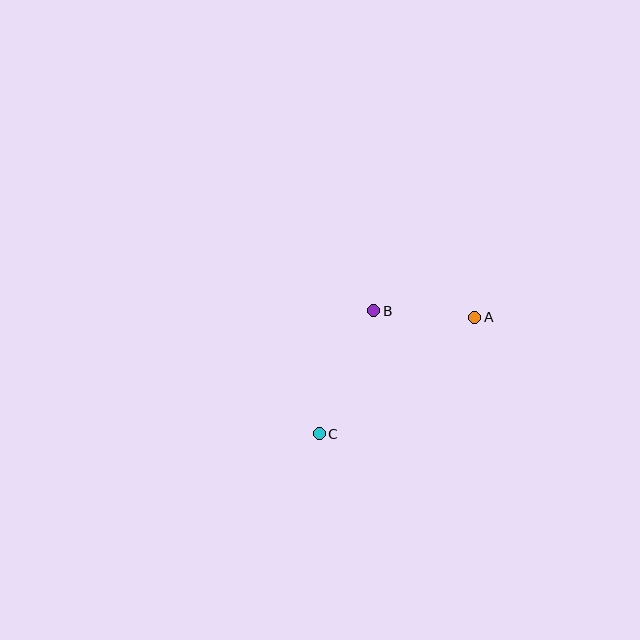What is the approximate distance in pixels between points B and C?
The distance between B and C is approximately 135 pixels.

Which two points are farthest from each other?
Points A and C are farthest from each other.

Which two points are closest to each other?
Points A and B are closest to each other.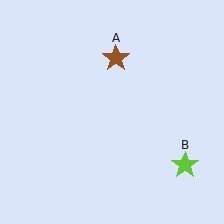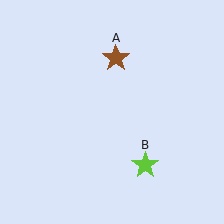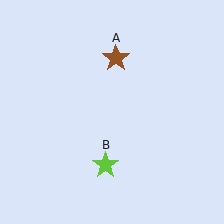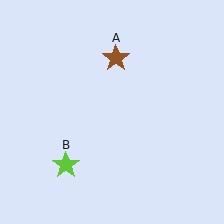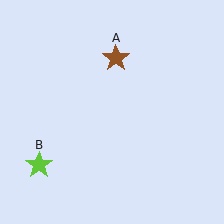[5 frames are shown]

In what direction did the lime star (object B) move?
The lime star (object B) moved left.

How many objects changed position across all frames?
1 object changed position: lime star (object B).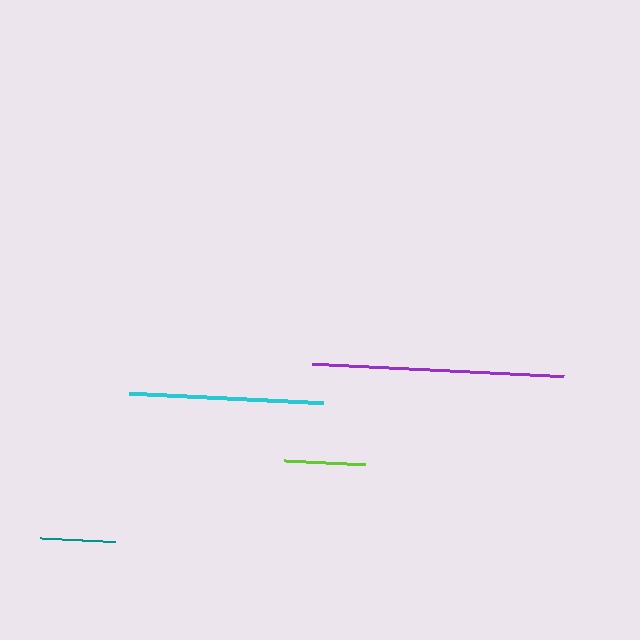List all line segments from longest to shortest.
From longest to shortest: purple, cyan, lime, teal.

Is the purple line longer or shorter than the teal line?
The purple line is longer than the teal line.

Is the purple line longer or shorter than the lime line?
The purple line is longer than the lime line.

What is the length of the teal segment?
The teal segment is approximately 76 pixels long.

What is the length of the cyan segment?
The cyan segment is approximately 194 pixels long.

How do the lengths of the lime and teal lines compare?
The lime and teal lines are approximately the same length.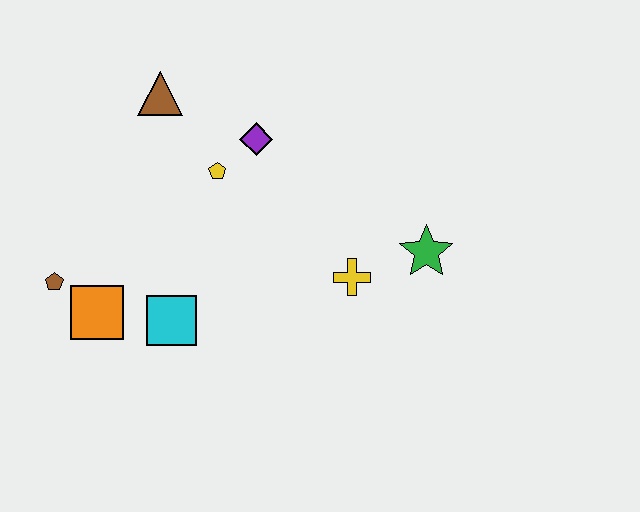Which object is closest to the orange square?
The brown pentagon is closest to the orange square.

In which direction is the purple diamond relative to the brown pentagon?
The purple diamond is to the right of the brown pentagon.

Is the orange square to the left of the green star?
Yes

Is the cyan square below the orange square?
Yes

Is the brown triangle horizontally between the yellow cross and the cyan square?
No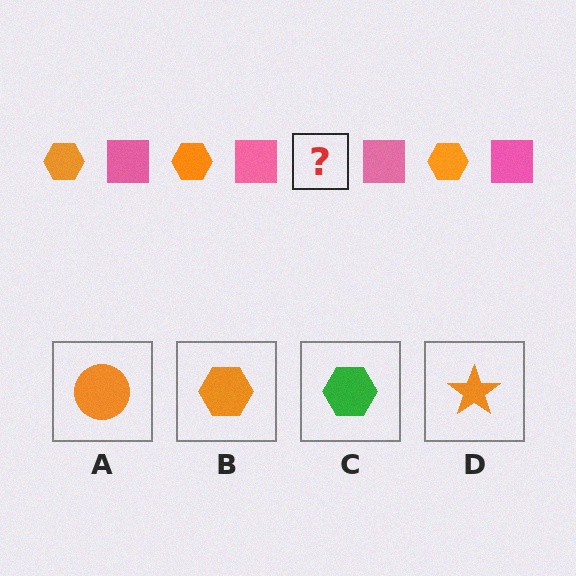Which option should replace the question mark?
Option B.